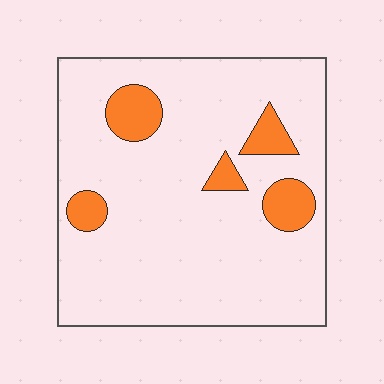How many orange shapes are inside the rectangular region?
5.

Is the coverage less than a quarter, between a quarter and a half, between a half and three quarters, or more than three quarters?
Less than a quarter.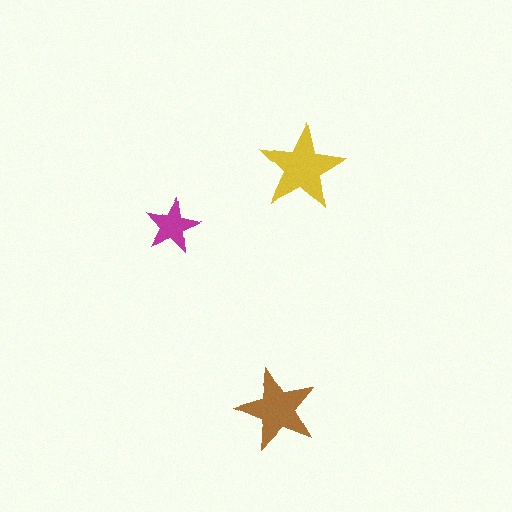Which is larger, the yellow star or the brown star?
The yellow one.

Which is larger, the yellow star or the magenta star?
The yellow one.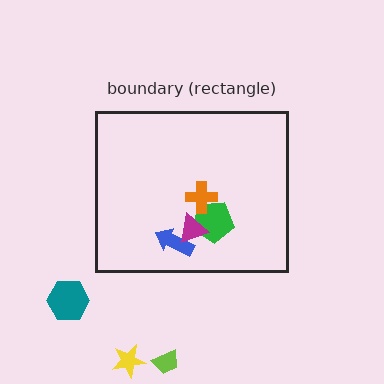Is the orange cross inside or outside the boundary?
Inside.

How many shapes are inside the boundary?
4 inside, 3 outside.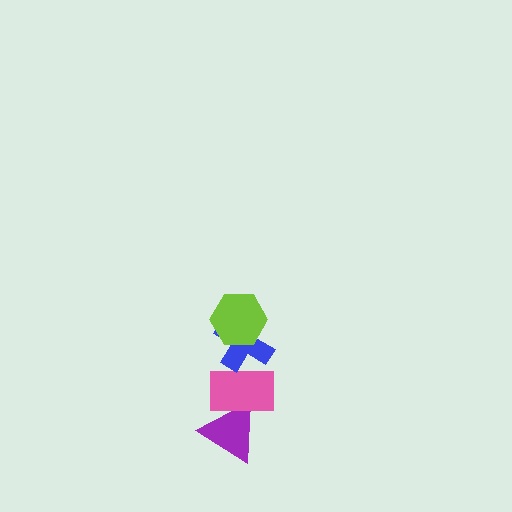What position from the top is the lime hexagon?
The lime hexagon is 1st from the top.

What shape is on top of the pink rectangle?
The blue cross is on top of the pink rectangle.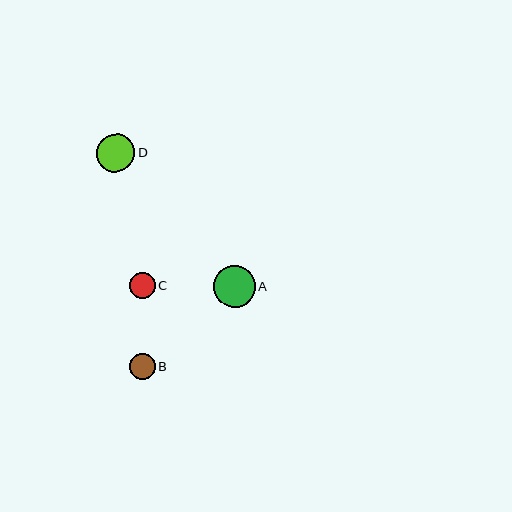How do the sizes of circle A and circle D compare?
Circle A and circle D are approximately the same size.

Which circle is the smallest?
Circle B is the smallest with a size of approximately 25 pixels.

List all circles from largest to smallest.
From largest to smallest: A, D, C, B.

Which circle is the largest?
Circle A is the largest with a size of approximately 42 pixels.